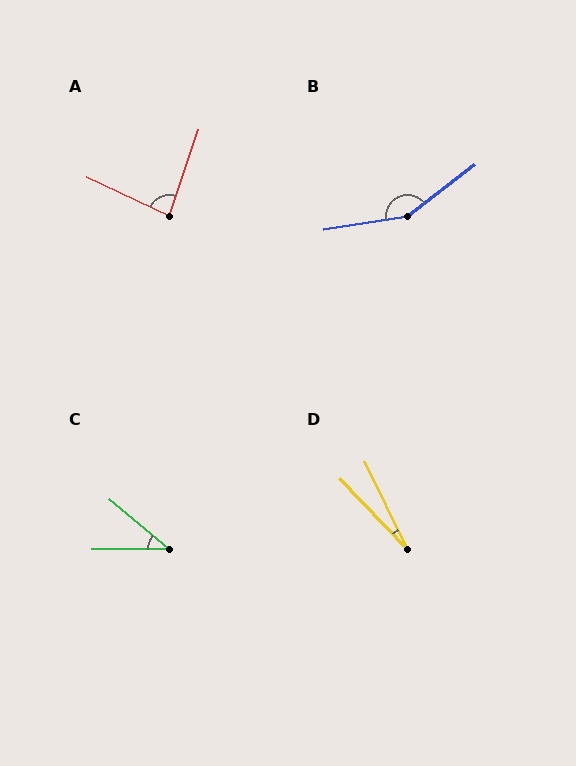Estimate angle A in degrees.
Approximately 83 degrees.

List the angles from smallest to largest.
D (18°), C (40°), A (83°), B (151°).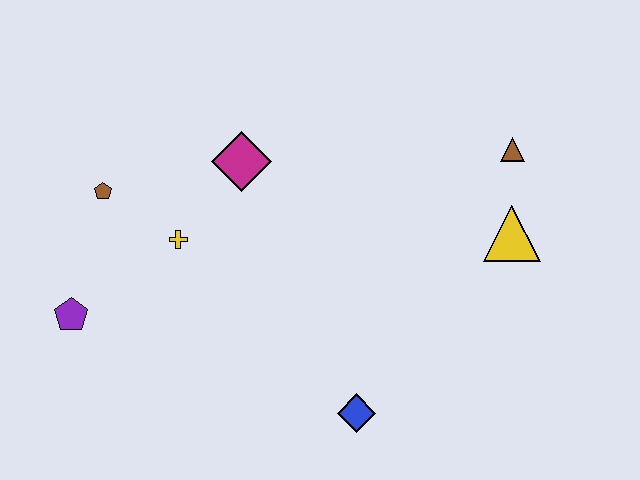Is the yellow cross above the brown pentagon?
No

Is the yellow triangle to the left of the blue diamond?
No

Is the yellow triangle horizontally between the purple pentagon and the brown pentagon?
No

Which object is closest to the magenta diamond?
The yellow cross is closest to the magenta diamond.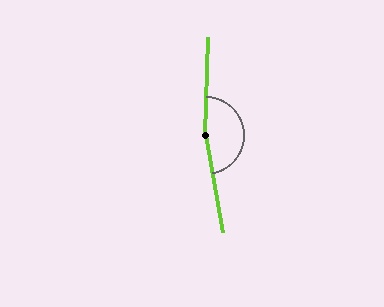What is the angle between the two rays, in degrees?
Approximately 168 degrees.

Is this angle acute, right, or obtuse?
It is obtuse.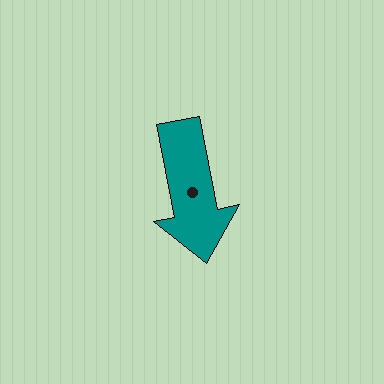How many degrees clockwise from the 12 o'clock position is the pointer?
Approximately 169 degrees.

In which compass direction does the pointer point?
South.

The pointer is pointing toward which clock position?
Roughly 6 o'clock.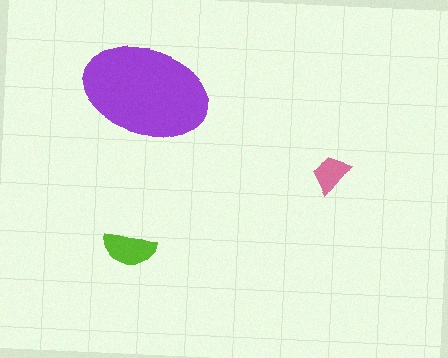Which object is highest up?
The purple ellipse is topmost.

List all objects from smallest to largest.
The pink trapezoid, the lime semicircle, the purple ellipse.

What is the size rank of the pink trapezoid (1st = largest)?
3rd.